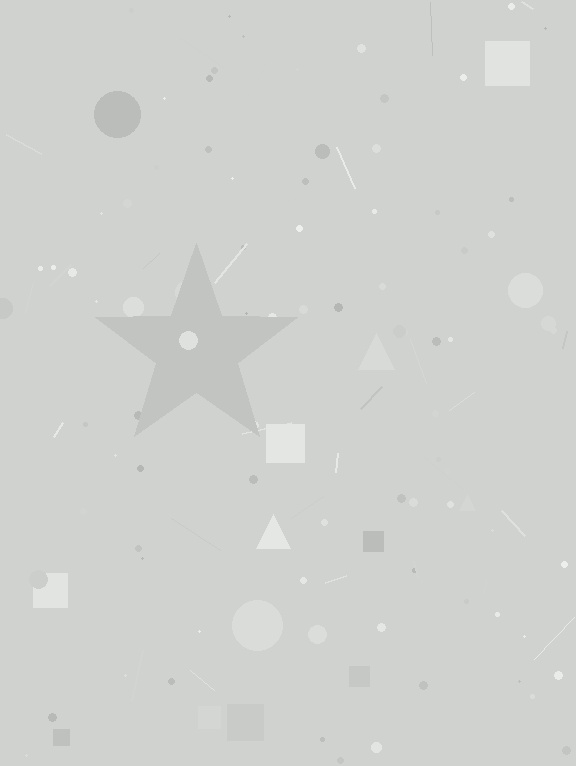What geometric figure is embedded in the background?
A star is embedded in the background.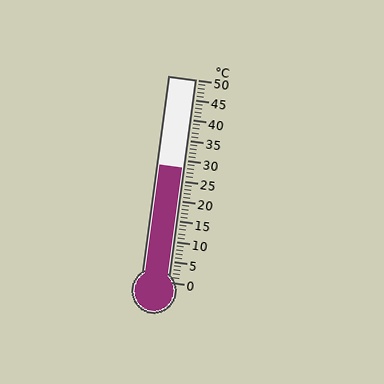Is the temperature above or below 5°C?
The temperature is above 5°C.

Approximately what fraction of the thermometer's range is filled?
The thermometer is filled to approximately 55% of its range.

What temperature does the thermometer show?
The thermometer shows approximately 28°C.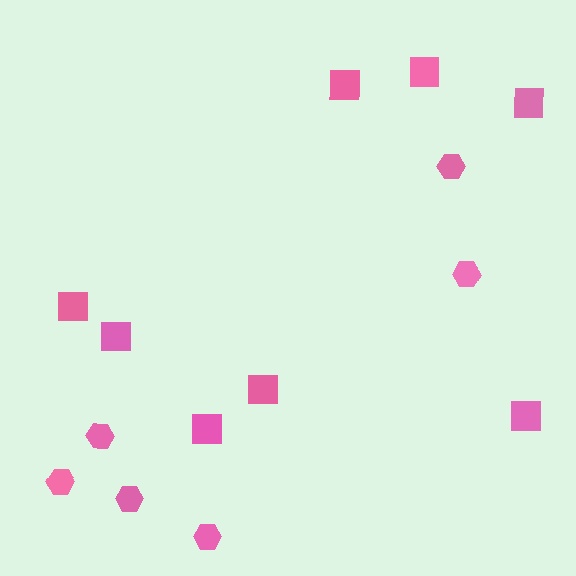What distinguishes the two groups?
There are 2 groups: one group of hexagons (6) and one group of squares (8).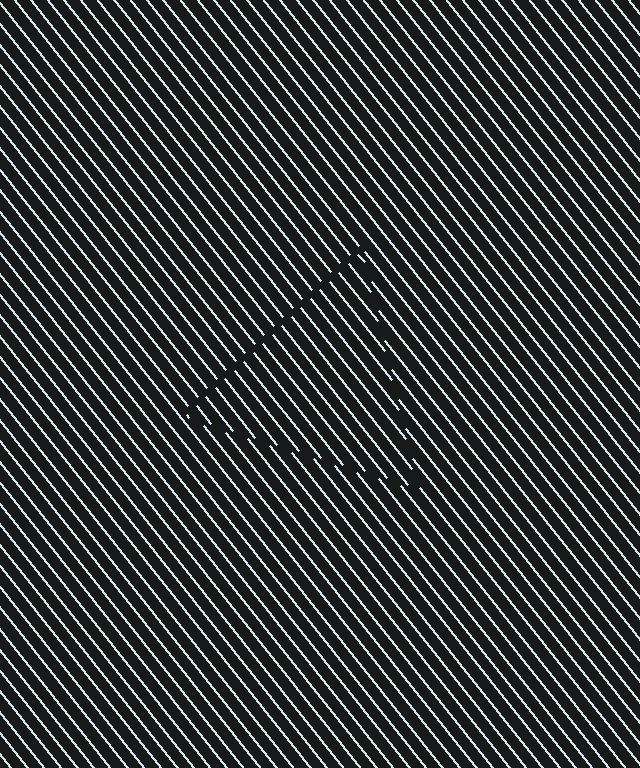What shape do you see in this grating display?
An illusory triangle. The interior of the shape contains the same grating, shifted by half a period — the contour is defined by the phase discontinuity where line-ends from the inner and outer gratings abut.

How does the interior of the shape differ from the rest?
The interior of the shape contains the same grating, shifted by half a period — the contour is defined by the phase discontinuity where line-ends from the inner and outer gratings abut.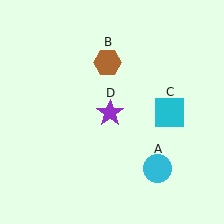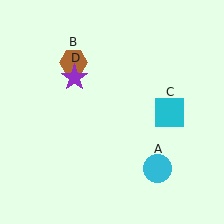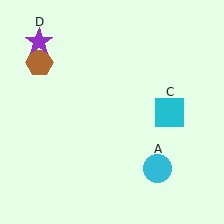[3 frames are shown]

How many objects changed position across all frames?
2 objects changed position: brown hexagon (object B), purple star (object D).